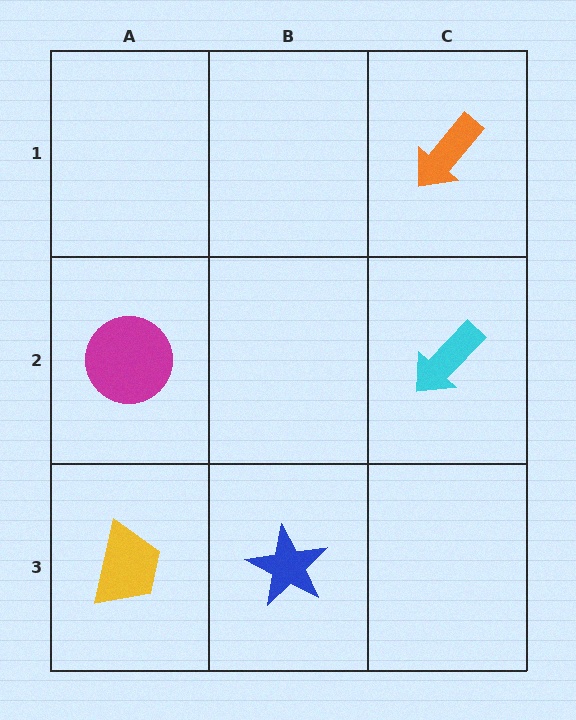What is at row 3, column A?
A yellow trapezoid.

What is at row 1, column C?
An orange arrow.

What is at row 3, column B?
A blue star.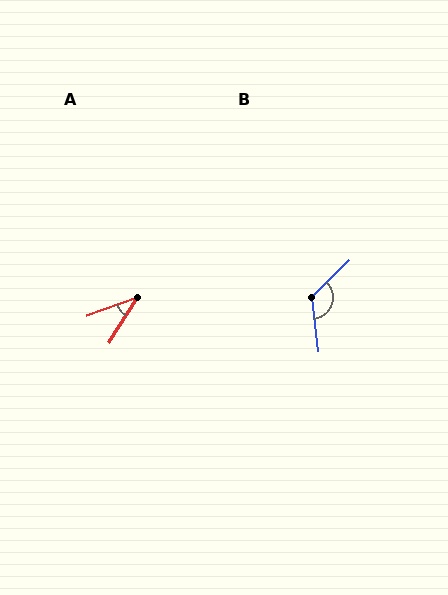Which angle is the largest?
B, at approximately 127 degrees.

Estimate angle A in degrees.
Approximately 39 degrees.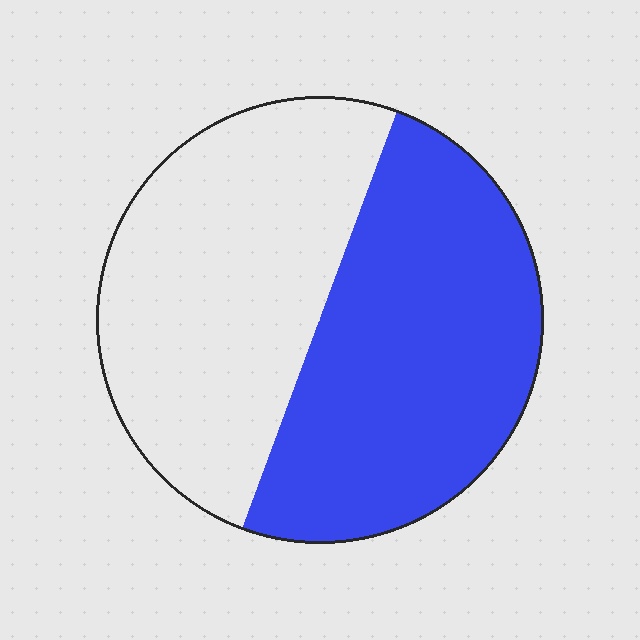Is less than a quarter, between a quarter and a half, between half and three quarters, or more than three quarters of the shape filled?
Between half and three quarters.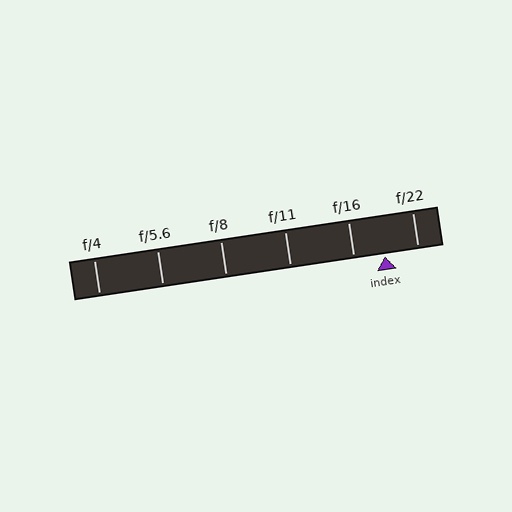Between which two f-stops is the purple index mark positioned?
The index mark is between f/16 and f/22.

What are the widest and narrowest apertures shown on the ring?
The widest aperture shown is f/4 and the narrowest is f/22.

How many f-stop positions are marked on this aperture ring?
There are 6 f-stop positions marked.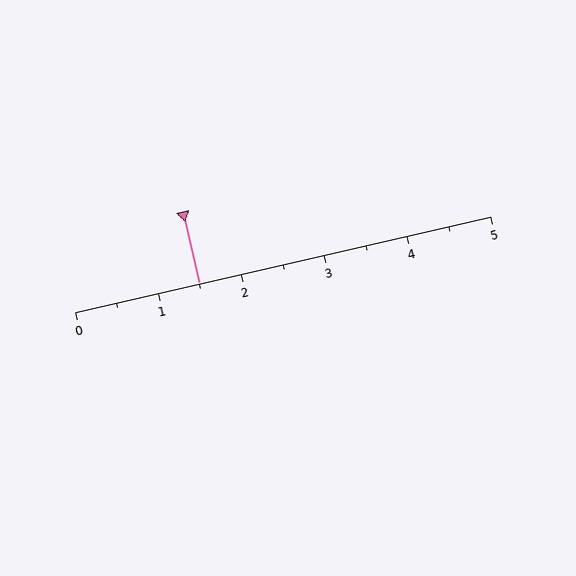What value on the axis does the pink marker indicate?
The marker indicates approximately 1.5.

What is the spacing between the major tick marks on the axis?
The major ticks are spaced 1 apart.